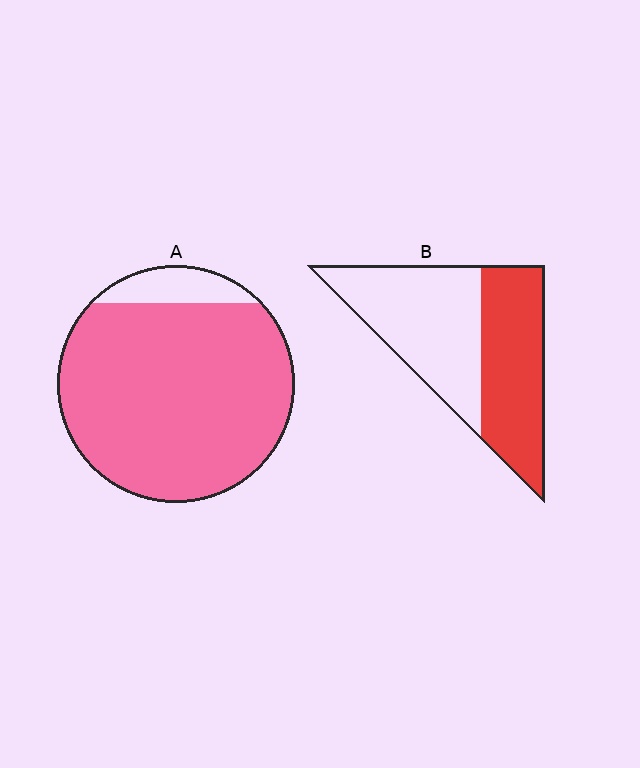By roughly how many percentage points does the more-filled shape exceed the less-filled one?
By roughly 45 percentage points (A over B).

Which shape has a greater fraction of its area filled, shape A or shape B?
Shape A.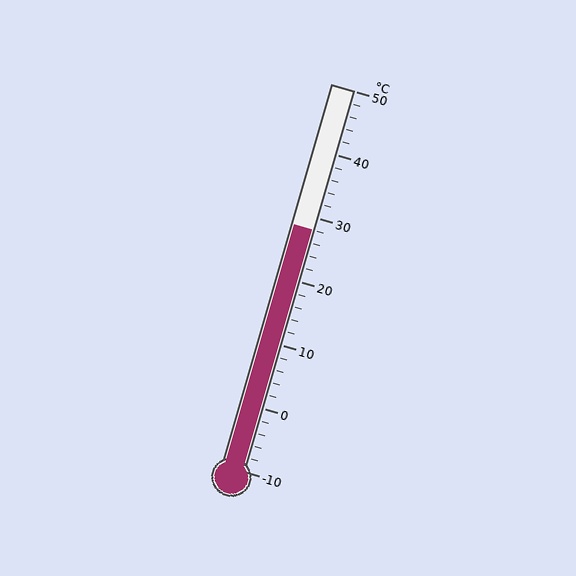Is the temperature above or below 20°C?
The temperature is above 20°C.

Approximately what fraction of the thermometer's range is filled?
The thermometer is filled to approximately 65% of its range.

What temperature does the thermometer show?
The thermometer shows approximately 28°C.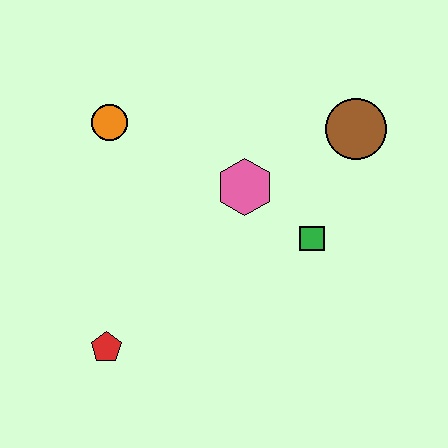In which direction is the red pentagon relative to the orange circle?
The red pentagon is below the orange circle.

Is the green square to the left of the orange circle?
No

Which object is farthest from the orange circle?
The brown circle is farthest from the orange circle.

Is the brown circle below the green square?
No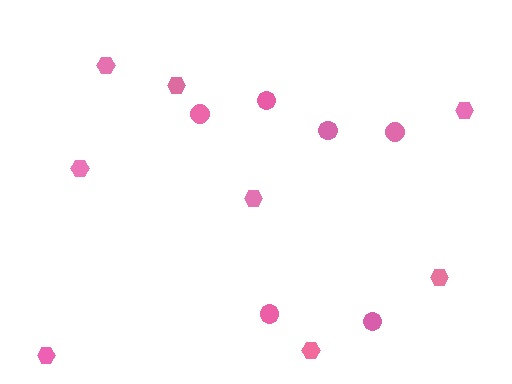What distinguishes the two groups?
There are 2 groups: one group of hexagons (8) and one group of circles (6).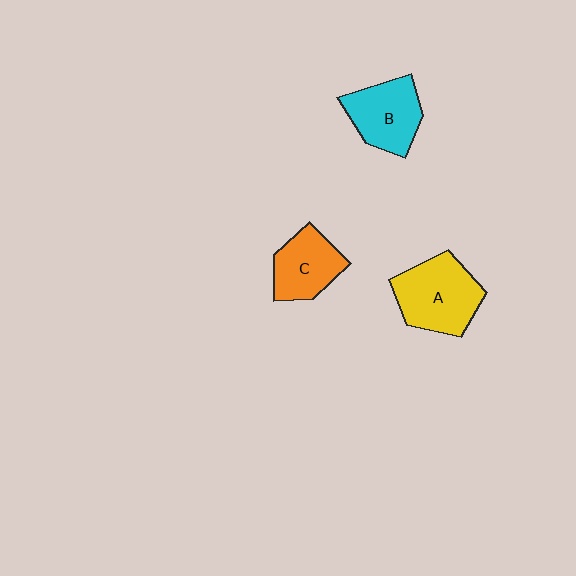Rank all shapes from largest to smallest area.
From largest to smallest: A (yellow), B (cyan), C (orange).